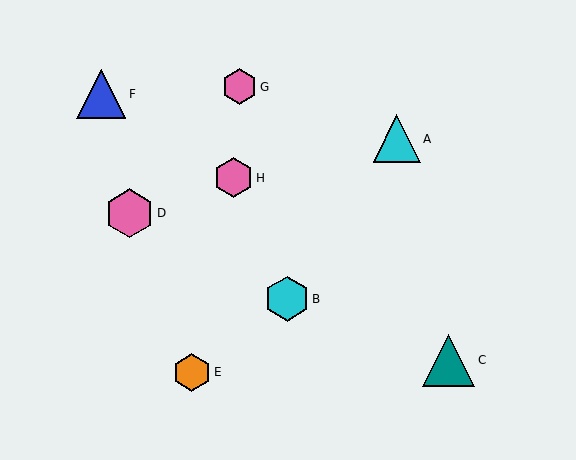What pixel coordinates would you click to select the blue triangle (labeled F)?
Click at (101, 94) to select the blue triangle F.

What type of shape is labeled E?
Shape E is an orange hexagon.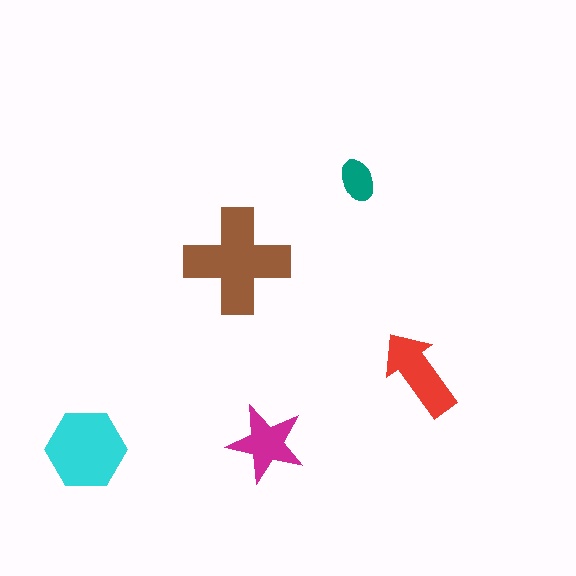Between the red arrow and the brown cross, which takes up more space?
The brown cross.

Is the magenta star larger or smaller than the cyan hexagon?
Smaller.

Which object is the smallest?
The teal ellipse.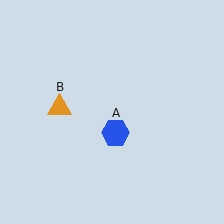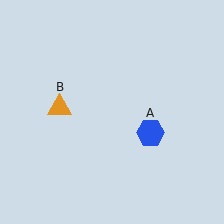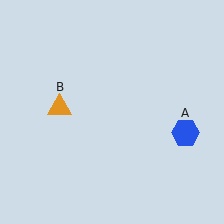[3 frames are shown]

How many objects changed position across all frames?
1 object changed position: blue hexagon (object A).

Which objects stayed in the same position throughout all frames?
Orange triangle (object B) remained stationary.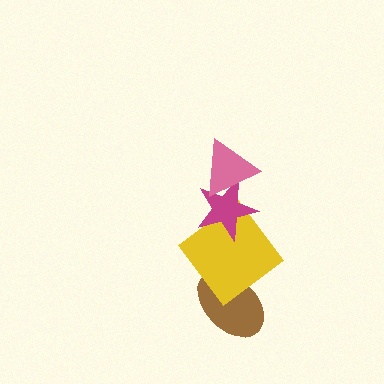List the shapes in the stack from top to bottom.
From top to bottom: the pink triangle, the magenta star, the yellow diamond, the brown ellipse.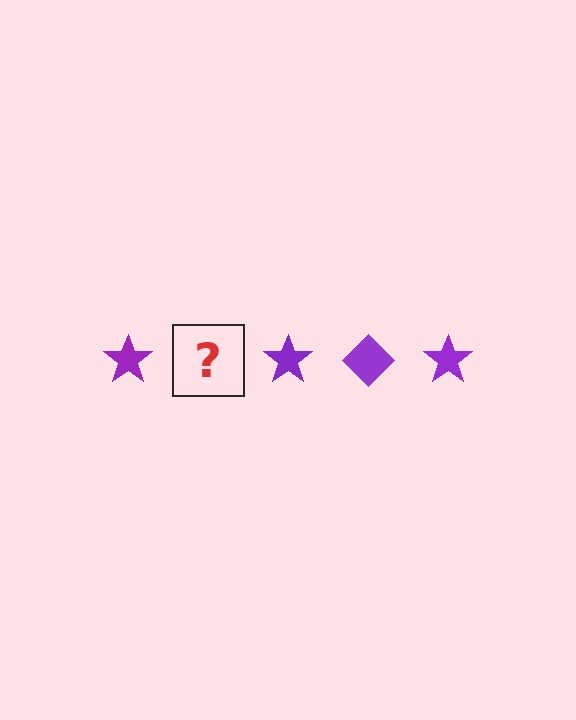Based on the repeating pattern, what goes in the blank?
The blank should be a purple diamond.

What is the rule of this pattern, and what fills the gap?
The rule is that the pattern cycles through star, diamond shapes in purple. The gap should be filled with a purple diamond.